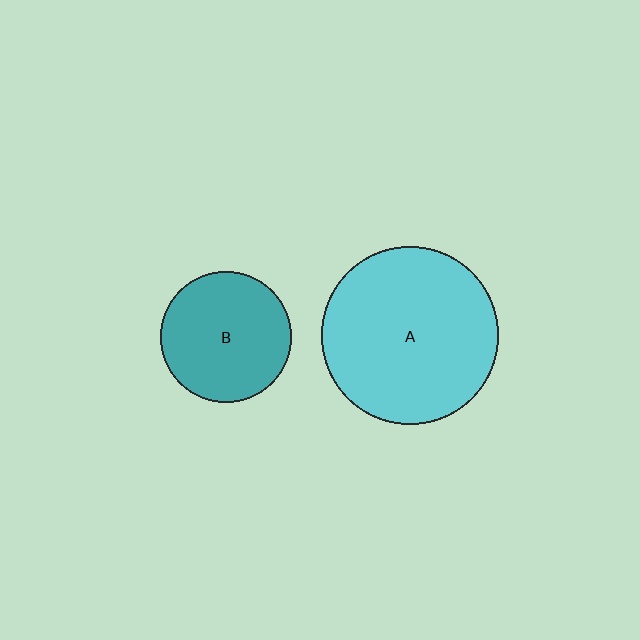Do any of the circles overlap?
No, none of the circles overlap.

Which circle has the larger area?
Circle A (cyan).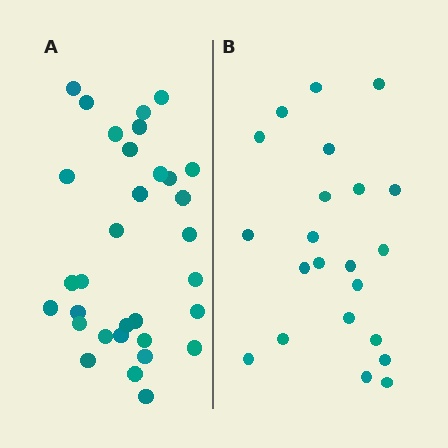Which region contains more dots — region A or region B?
Region A (the left region) has more dots.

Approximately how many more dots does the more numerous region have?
Region A has roughly 10 or so more dots than region B.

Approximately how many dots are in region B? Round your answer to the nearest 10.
About 20 dots. (The exact count is 22, which rounds to 20.)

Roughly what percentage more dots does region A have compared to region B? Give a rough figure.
About 45% more.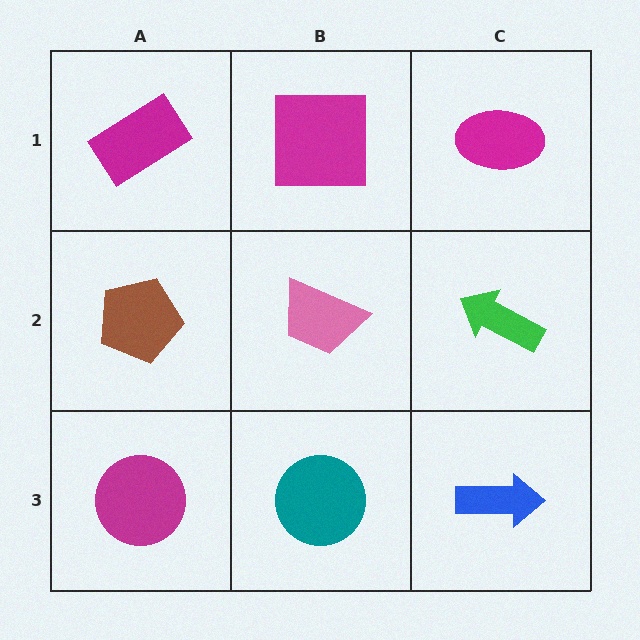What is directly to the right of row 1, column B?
A magenta ellipse.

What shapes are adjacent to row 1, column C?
A green arrow (row 2, column C), a magenta square (row 1, column B).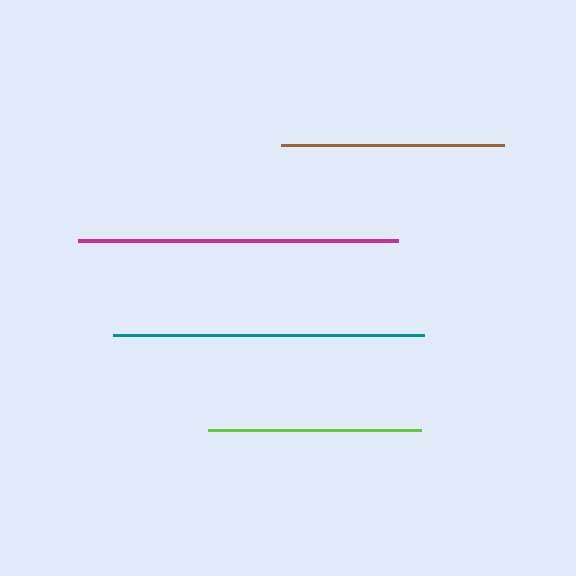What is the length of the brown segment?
The brown segment is approximately 223 pixels long.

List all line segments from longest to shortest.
From longest to shortest: magenta, teal, brown, lime.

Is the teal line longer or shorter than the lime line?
The teal line is longer than the lime line.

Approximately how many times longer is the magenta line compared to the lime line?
The magenta line is approximately 1.5 times the length of the lime line.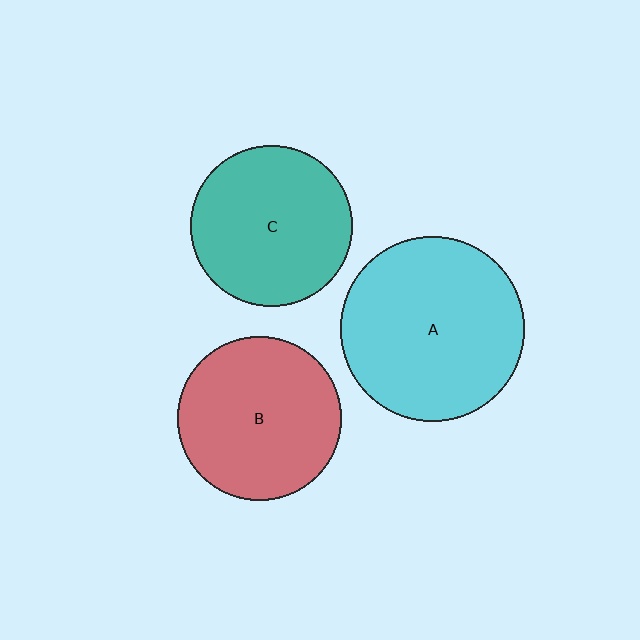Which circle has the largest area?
Circle A (cyan).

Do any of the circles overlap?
No, none of the circles overlap.